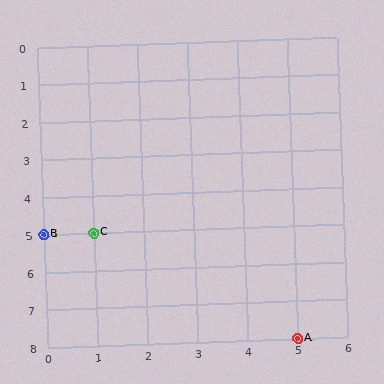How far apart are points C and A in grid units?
Points C and A are 4 columns and 3 rows apart (about 5.0 grid units diagonally).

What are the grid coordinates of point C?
Point C is at grid coordinates (1, 5).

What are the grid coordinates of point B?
Point B is at grid coordinates (0, 5).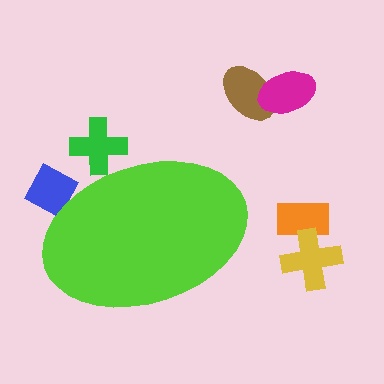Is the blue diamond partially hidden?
Yes, the blue diamond is partially hidden behind the lime ellipse.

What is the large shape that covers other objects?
A lime ellipse.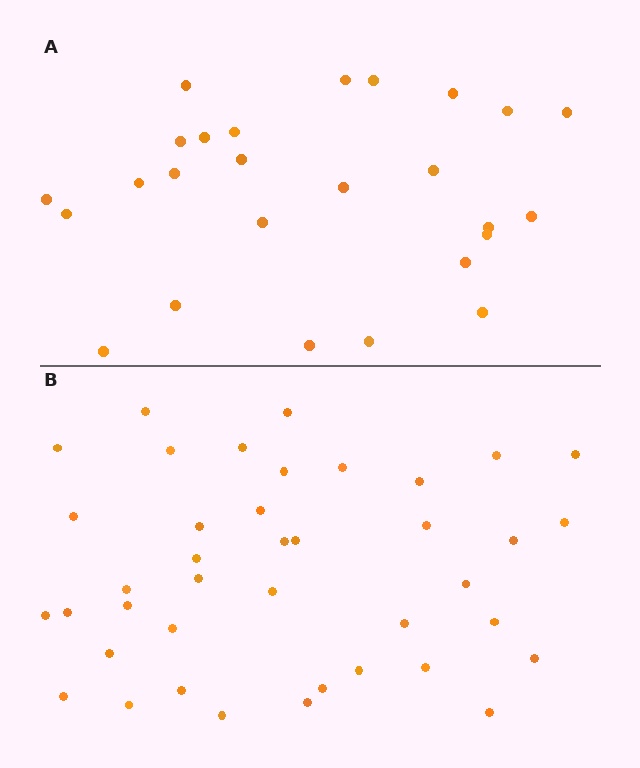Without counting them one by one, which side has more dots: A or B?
Region B (the bottom region) has more dots.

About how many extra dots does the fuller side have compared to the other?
Region B has approximately 15 more dots than region A.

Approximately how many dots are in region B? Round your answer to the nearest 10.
About 40 dots.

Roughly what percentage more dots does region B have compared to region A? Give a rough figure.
About 55% more.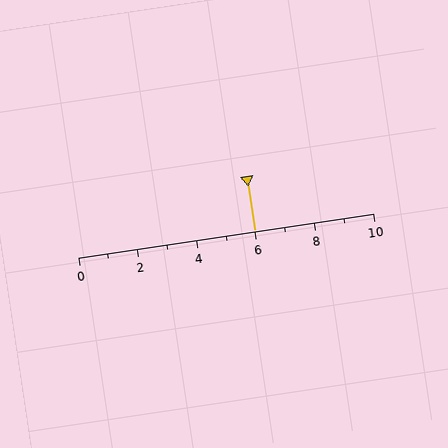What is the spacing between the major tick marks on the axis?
The major ticks are spaced 2 apart.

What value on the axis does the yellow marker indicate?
The marker indicates approximately 6.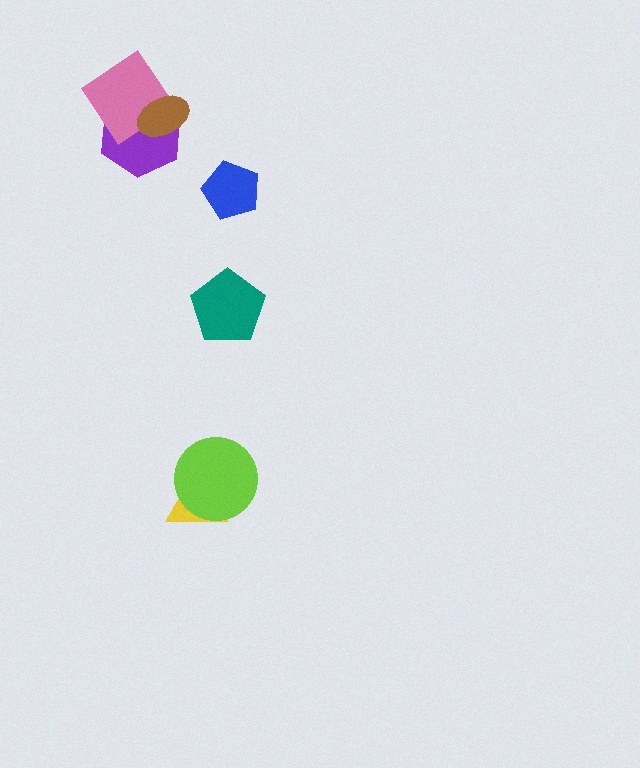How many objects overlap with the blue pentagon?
0 objects overlap with the blue pentagon.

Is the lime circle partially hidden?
No, no other shape covers it.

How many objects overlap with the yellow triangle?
1 object overlaps with the yellow triangle.